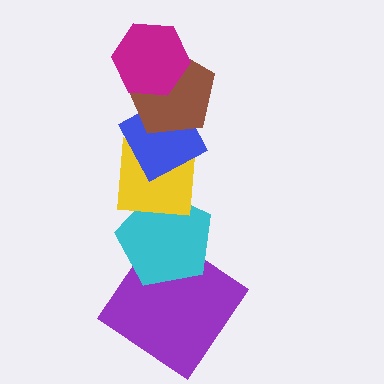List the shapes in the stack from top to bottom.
From top to bottom: the magenta hexagon, the brown pentagon, the blue diamond, the yellow square, the cyan pentagon, the purple diamond.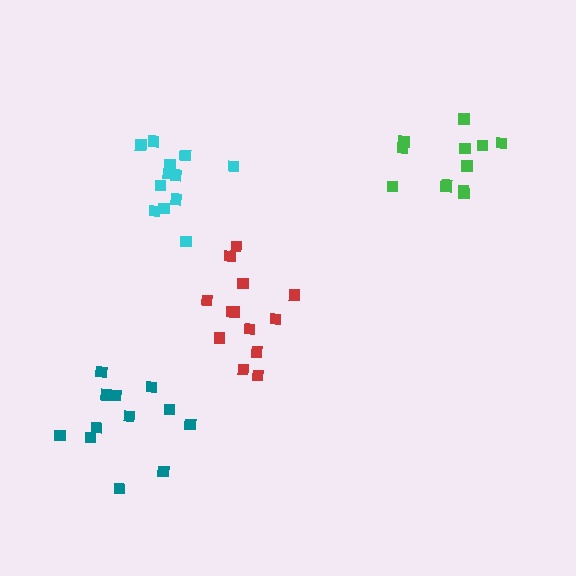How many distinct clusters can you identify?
There are 4 distinct clusters.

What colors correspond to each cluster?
The clusters are colored: teal, cyan, red, green.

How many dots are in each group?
Group 1: 12 dots, Group 2: 12 dots, Group 3: 13 dots, Group 4: 12 dots (49 total).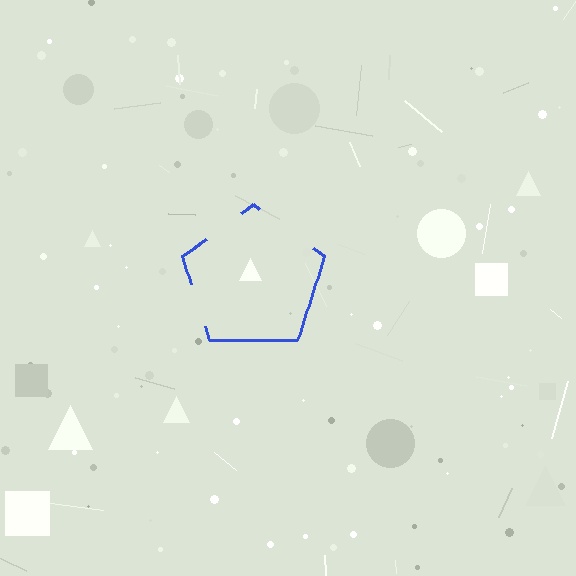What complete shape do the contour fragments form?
The contour fragments form a pentagon.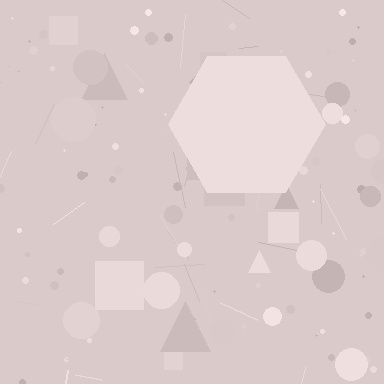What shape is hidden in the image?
A hexagon is hidden in the image.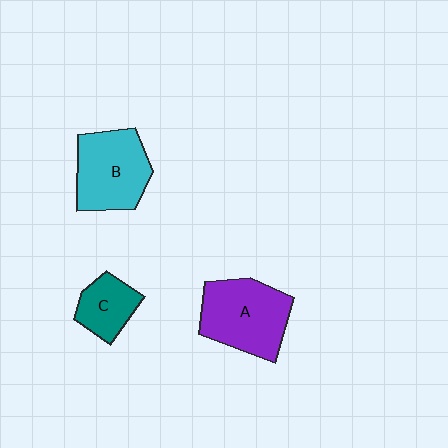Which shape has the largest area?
Shape A (purple).